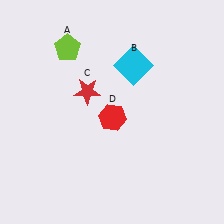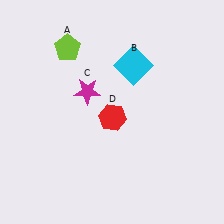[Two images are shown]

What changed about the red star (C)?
In Image 1, C is red. In Image 2, it changed to magenta.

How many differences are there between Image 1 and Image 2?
There is 1 difference between the two images.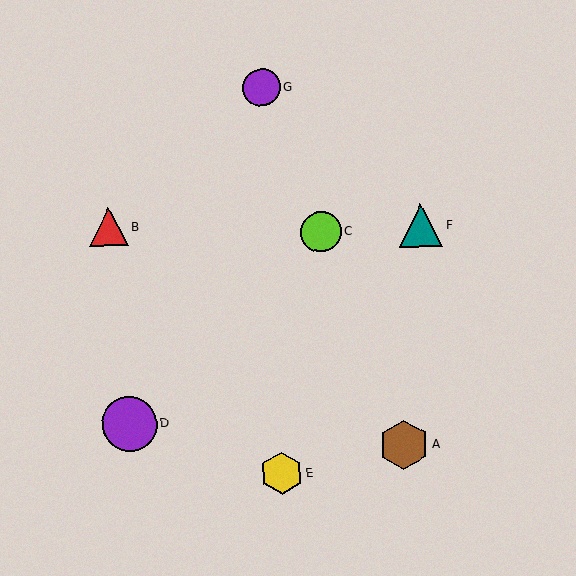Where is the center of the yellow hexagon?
The center of the yellow hexagon is at (282, 474).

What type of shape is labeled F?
Shape F is a teal triangle.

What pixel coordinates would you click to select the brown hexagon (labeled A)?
Click at (404, 445) to select the brown hexagon A.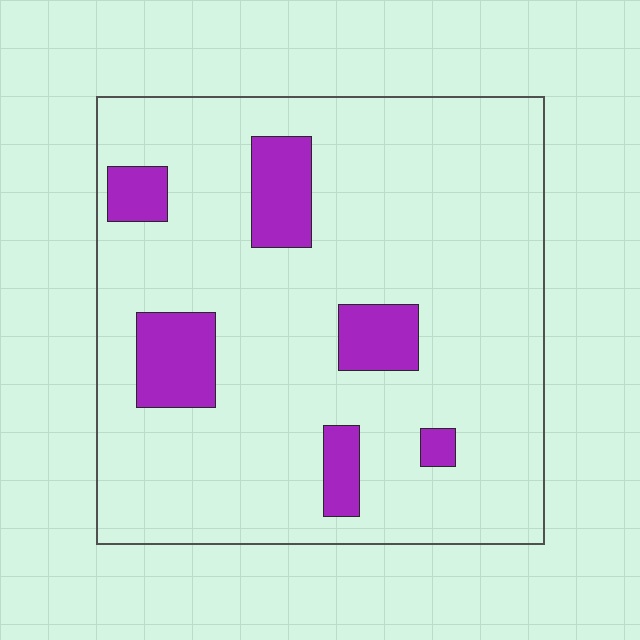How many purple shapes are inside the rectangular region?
6.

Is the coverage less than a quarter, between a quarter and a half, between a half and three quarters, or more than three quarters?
Less than a quarter.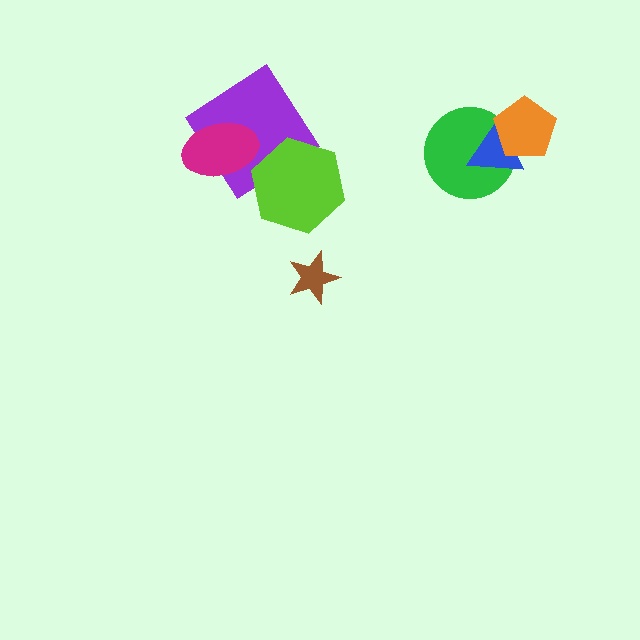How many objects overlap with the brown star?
0 objects overlap with the brown star.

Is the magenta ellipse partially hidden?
No, no other shape covers it.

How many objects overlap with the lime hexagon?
1 object overlaps with the lime hexagon.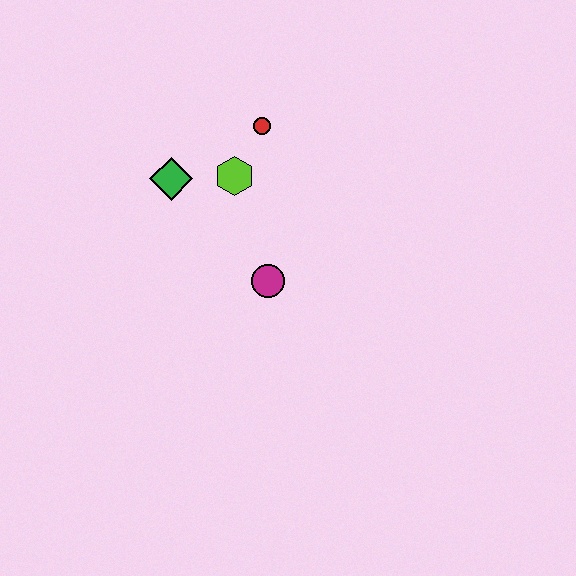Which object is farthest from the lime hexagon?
The magenta circle is farthest from the lime hexagon.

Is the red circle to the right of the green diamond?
Yes